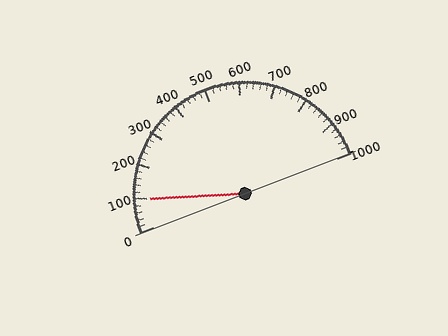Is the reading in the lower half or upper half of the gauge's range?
The reading is in the lower half of the range (0 to 1000).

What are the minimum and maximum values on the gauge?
The gauge ranges from 0 to 1000.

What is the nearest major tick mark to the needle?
The nearest major tick mark is 100.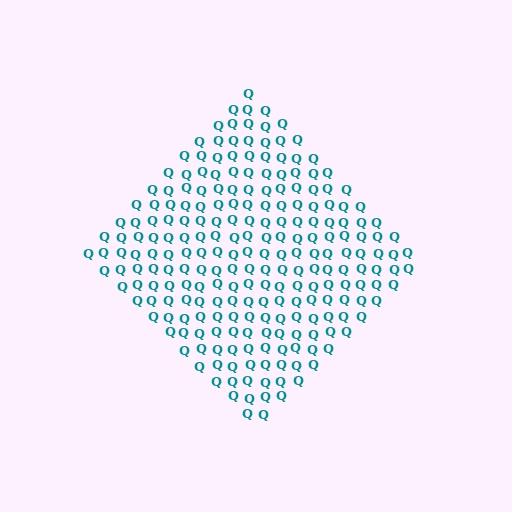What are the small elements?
The small elements are letter Q's.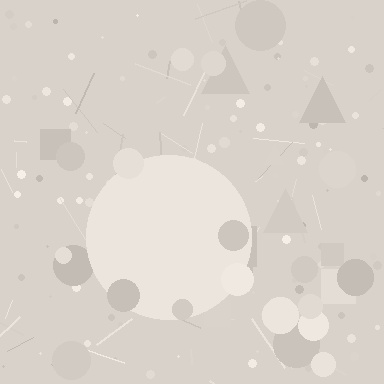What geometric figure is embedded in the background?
A circle is embedded in the background.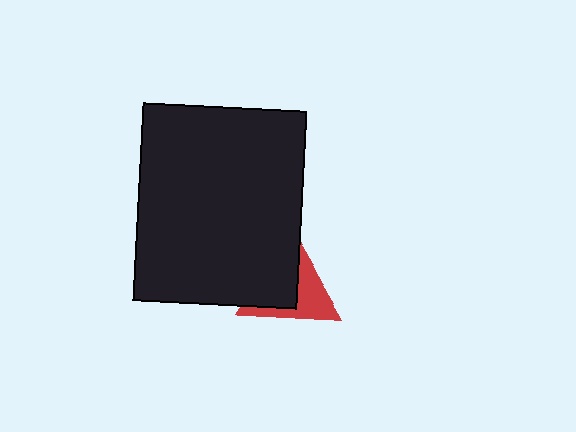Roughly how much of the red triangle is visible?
About half of it is visible (roughly 46%).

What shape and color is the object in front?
The object in front is a black rectangle.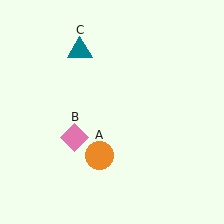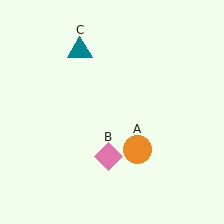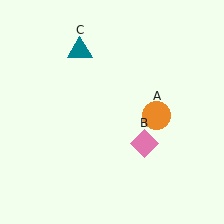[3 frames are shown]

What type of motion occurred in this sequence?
The orange circle (object A), pink diamond (object B) rotated counterclockwise around the center of the scene.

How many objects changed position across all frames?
2 objects changed position: orange circle (object A), pink diamond (object B).